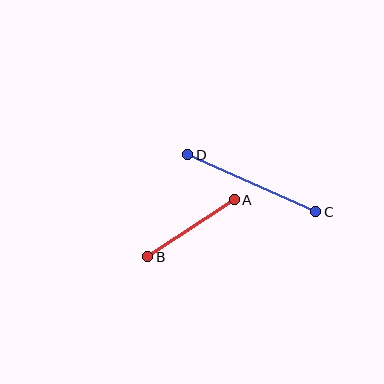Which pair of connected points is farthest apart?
Points C and D are farthest apart.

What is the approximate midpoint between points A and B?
The midpoint is at approximately (191, 228) pixels.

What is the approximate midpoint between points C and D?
The midpoint is at approximately (252, 183) pixels.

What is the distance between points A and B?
The distance is approximately 103 pixels.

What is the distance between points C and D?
The distance is approximately 140 pixels.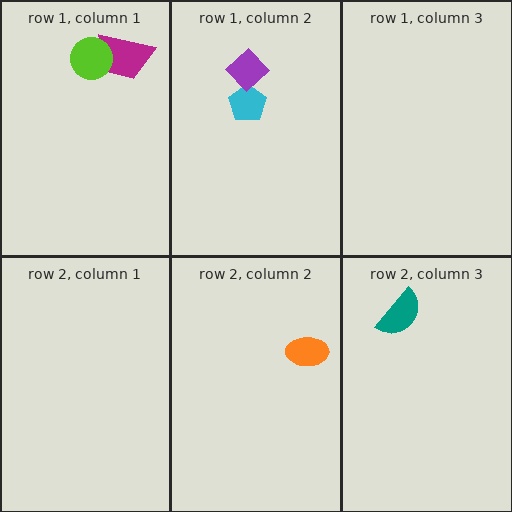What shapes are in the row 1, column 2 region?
The cyan pentagon, the purple diamond.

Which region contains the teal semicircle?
The row 2, column 3 region.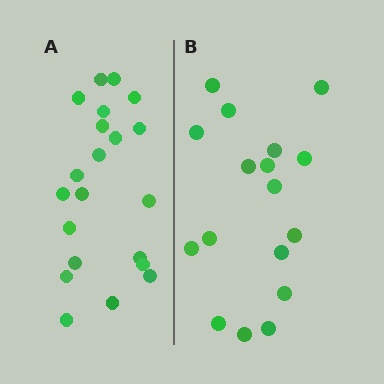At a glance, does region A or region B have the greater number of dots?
Region A (the left region) has more dots.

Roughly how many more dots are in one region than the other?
Region A has about 4 more dots than region B.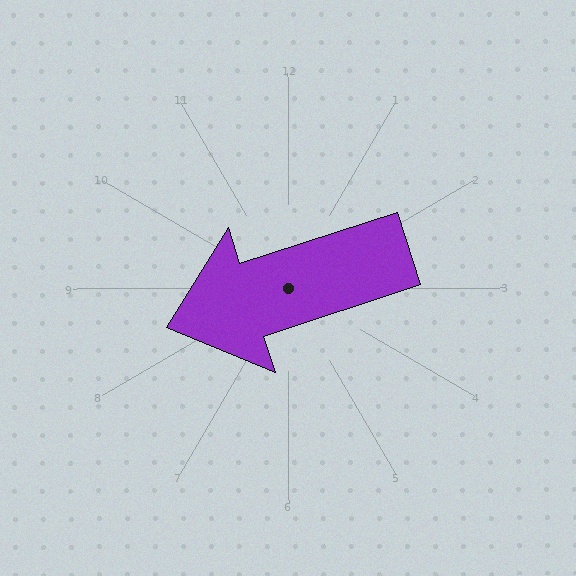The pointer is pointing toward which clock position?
Roughly 8 o'clock.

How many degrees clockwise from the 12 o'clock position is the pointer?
Approximately 252 degrees.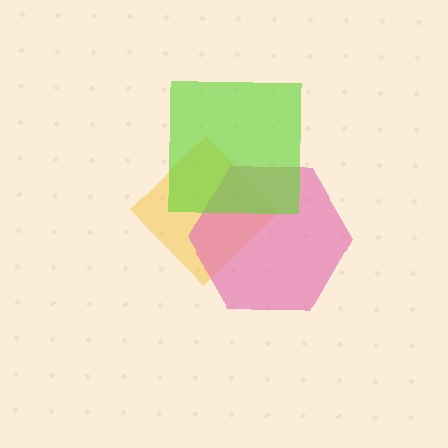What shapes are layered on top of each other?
The layered shapes are: a yellow diamond, a pink hexagon, a lime square.